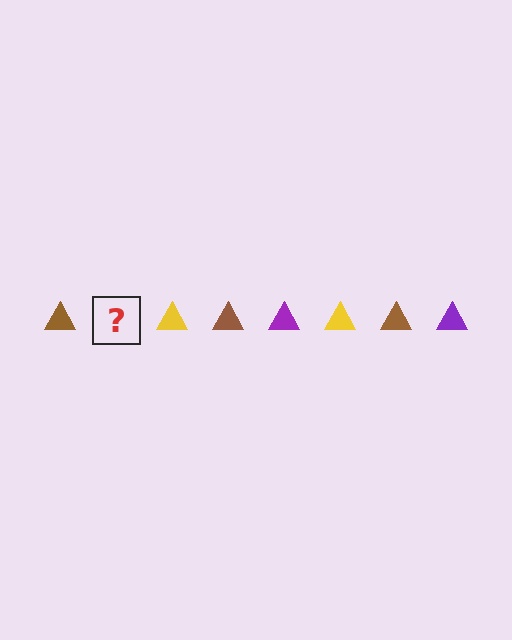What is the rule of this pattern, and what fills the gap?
The rule is that the pattern cycles through brown, purple, yellow triangles. The gap should be filled with a purple triangle.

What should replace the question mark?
The question mark should be replaced with a purple triangle.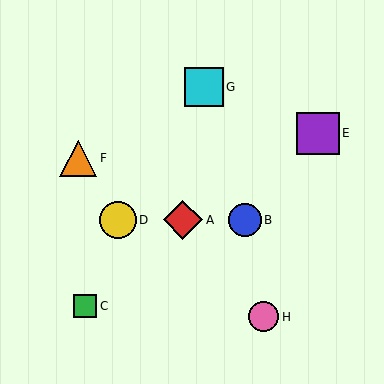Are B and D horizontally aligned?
Yes, both are at y≈220.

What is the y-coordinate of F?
Object F is at y≈158.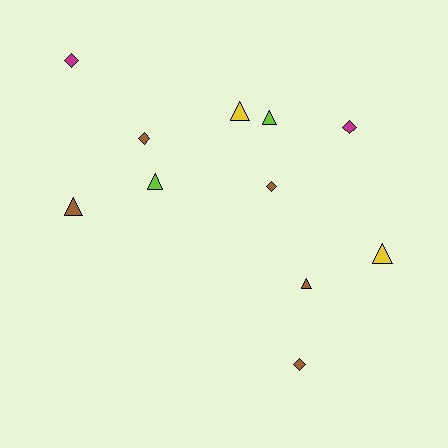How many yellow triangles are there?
There are 2 yellow triangles.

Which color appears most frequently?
Brown, with 5 objects.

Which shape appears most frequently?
Triangle, with 6 objects.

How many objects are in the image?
There are 11 objects.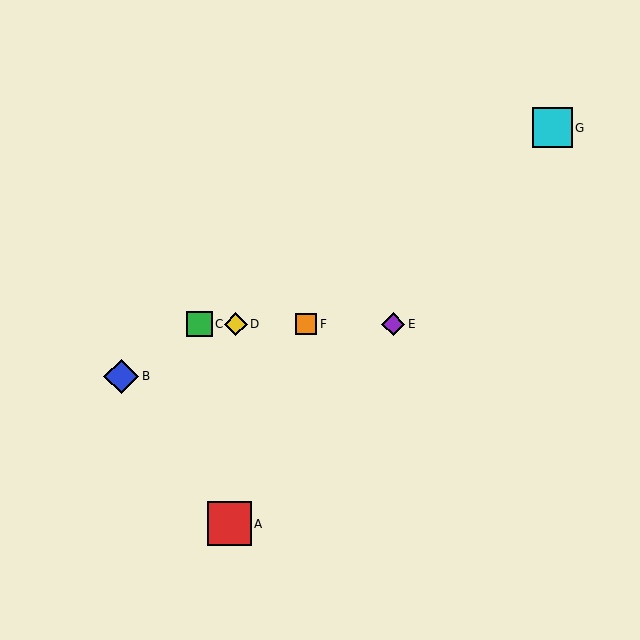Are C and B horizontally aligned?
No, C is at y≈324 and B is at y≈376.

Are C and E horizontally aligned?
Yes, both are at y≈324.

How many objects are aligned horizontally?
4 objects (C, D, E, F) are aligned horizontally.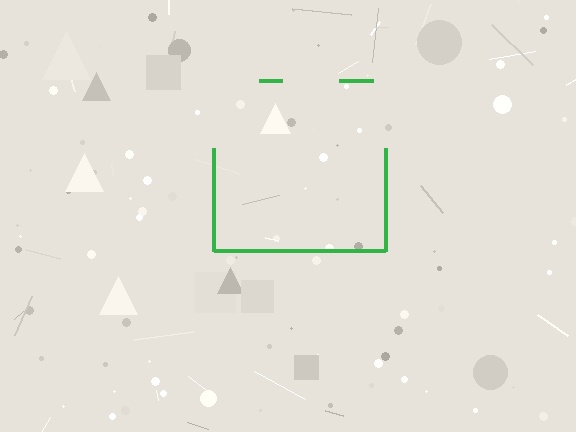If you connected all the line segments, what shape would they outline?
They would outline a square.